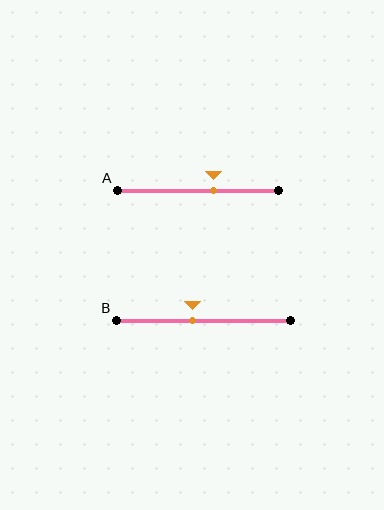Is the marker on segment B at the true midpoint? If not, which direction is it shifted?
No, the marker on segment B is shifted to the left by about 6% of the segment length.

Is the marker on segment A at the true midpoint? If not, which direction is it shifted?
No, the marker on segment A is shifted to the right by about 9% of the segment length.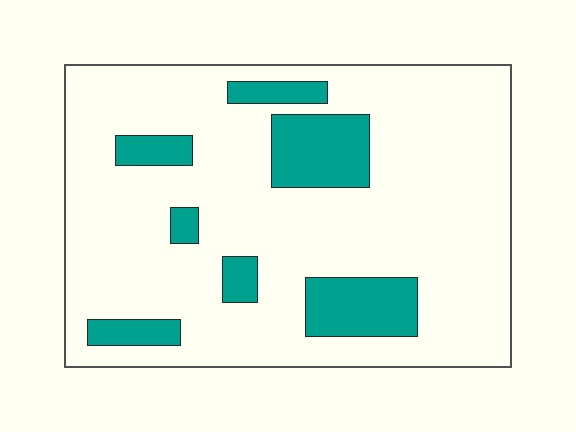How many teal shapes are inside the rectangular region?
7.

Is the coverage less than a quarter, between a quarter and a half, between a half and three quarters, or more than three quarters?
Less than a quarter.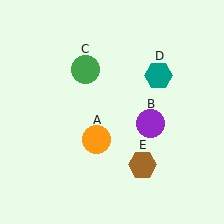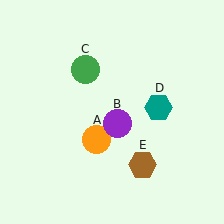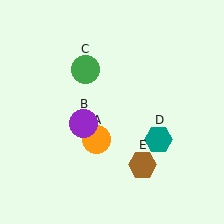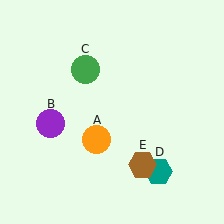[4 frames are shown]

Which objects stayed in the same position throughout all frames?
Orange circle (object A) and green circle (object C) and brown hexagon (object E) remained stationary.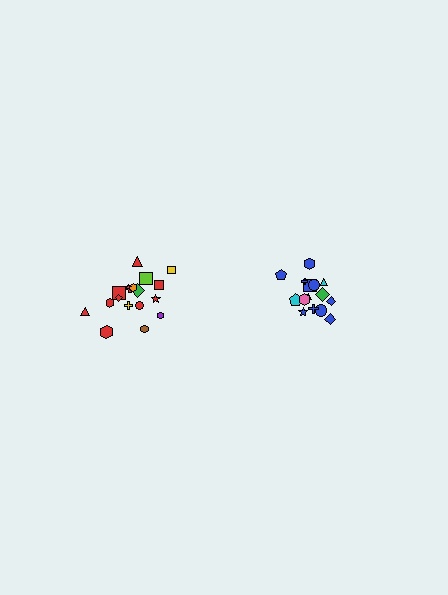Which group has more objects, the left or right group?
The left group.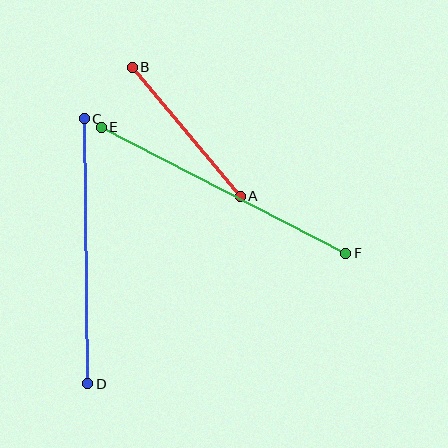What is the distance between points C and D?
The distance is approximately 265 pixels.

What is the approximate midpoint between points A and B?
The midpoint is at approximately (186, 132) pixels.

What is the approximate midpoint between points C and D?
The midpoint is at approximately (86, 251) pixels.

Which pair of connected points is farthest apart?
Points E and F are farthest apart.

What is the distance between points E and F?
The distance is approximately 275 pixels.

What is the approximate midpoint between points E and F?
The midpoint is at approximately (224, 190) pixels.